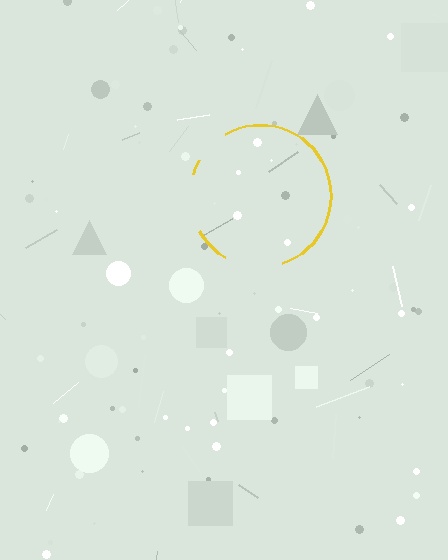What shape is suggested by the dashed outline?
The dashed outline suggests a circle.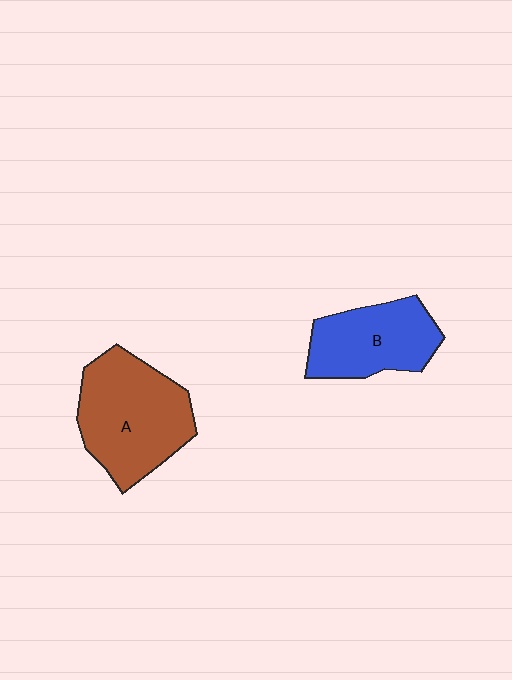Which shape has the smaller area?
Shape B (blue).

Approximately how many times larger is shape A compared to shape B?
Approximately 1.4 times.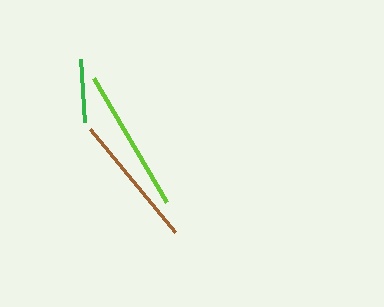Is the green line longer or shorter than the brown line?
The brown line is longer than the green line.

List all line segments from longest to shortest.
From longest to shortest: lime, brown, green.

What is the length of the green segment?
The green segment is approximately 63 pixels long.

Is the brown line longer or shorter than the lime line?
The lime line is longer than the brown line.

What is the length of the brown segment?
The brown segment is approximately 134 pixels long.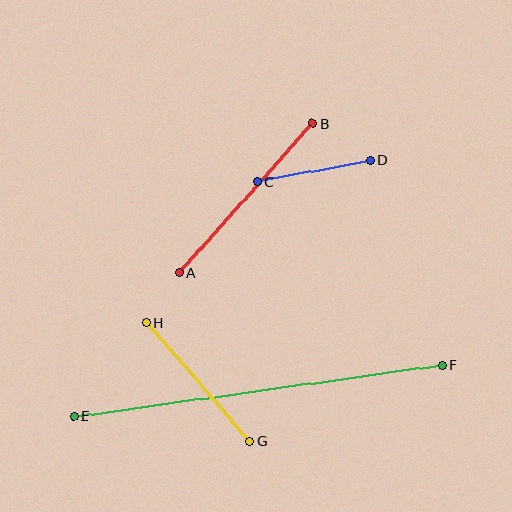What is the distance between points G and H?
The distance is approximately 157 pixels.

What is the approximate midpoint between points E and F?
The midpoint is at approximately (258, 391) pixels.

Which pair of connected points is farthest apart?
Points E and F are farthest apart.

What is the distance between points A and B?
The distance is approximately 201 pixels.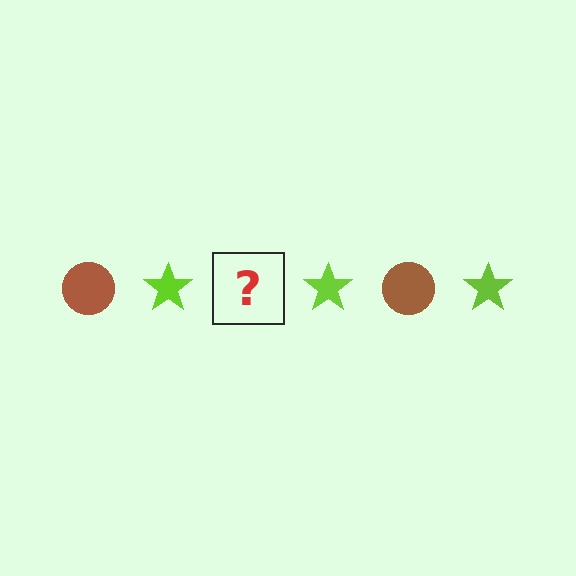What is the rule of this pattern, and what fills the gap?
The rule is that the pattern alternates between brown circle and lime star. The gap should be filled with a brown circle.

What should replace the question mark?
The question mark should be replaced with a brown circle.